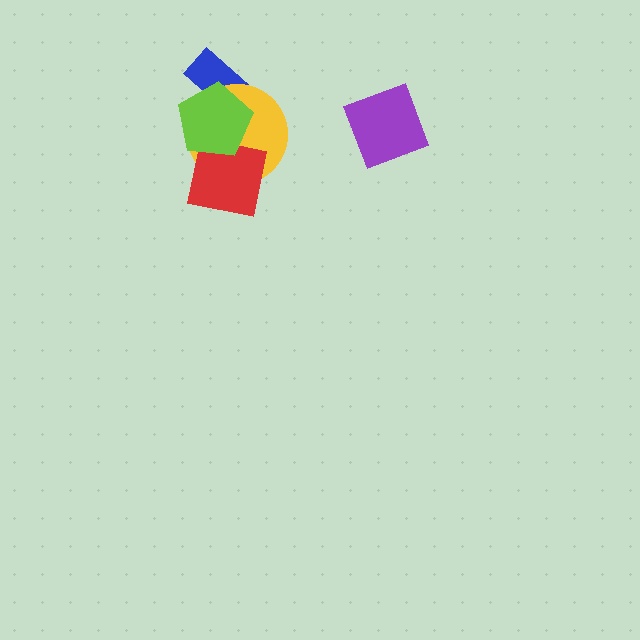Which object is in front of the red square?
The lime pentagon is in front of the red square.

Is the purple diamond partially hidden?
No, no other shape covers it.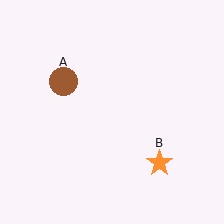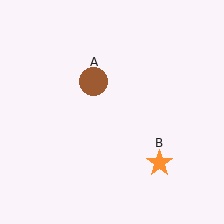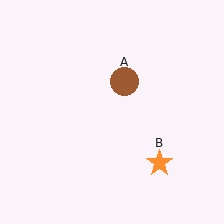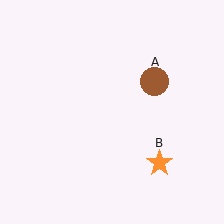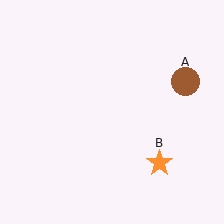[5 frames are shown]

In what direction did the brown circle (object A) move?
The brown circle (object A) moved right.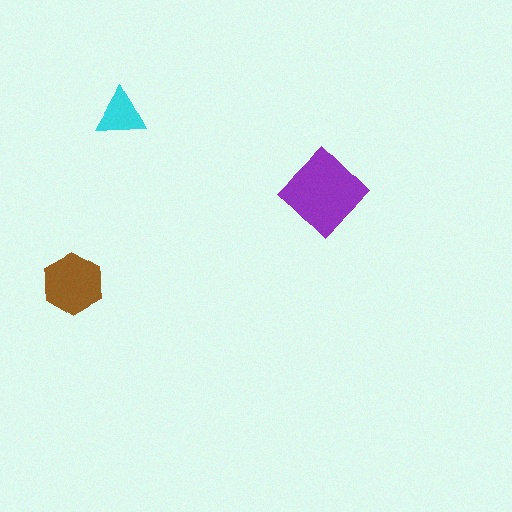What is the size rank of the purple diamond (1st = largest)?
1st.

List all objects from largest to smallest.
The purple diamond, the brown hexagon, the cyan triangle.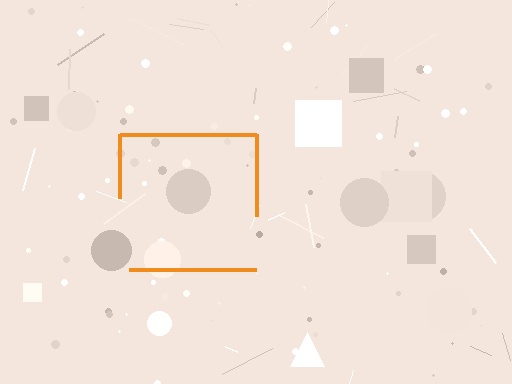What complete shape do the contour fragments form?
The contour fragments form a square.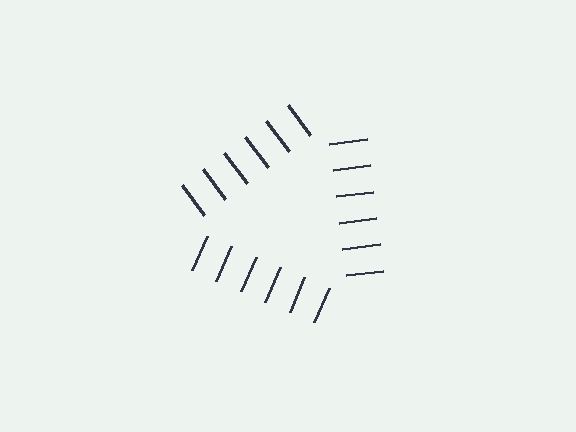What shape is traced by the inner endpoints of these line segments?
An illusory triangle — the line segments terminate on its edges but no continuous stroke is drawn.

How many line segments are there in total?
18 — 6 along each of the 3 edges.